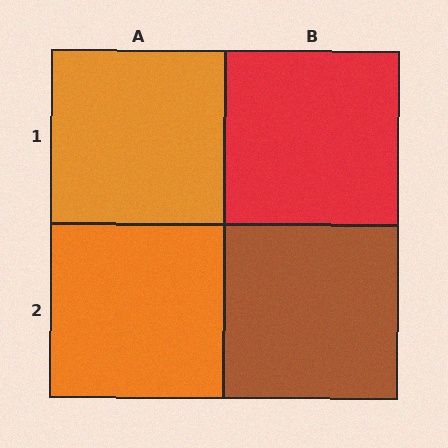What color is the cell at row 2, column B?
Brown.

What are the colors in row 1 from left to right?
Orange, red.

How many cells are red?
1 cell is red.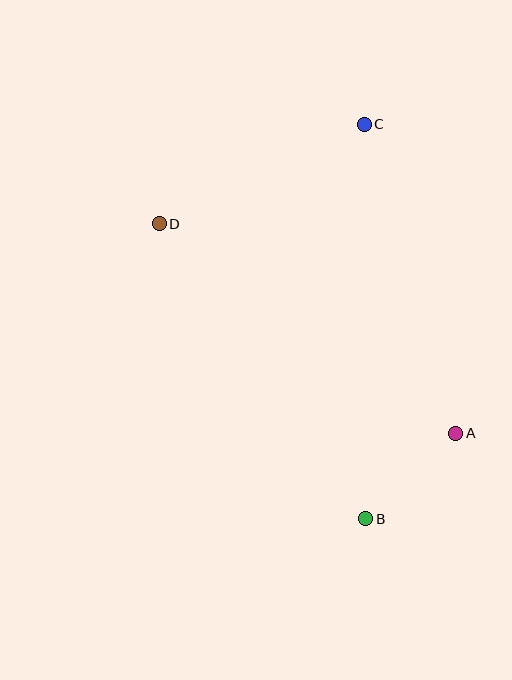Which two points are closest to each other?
Points A and B are closest to each other.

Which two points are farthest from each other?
Points B and C are farthest from each other.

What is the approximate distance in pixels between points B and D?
The distance between B and D is approximately 360 pixels.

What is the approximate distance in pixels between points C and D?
The distance between C and D is approximately 228 pixels.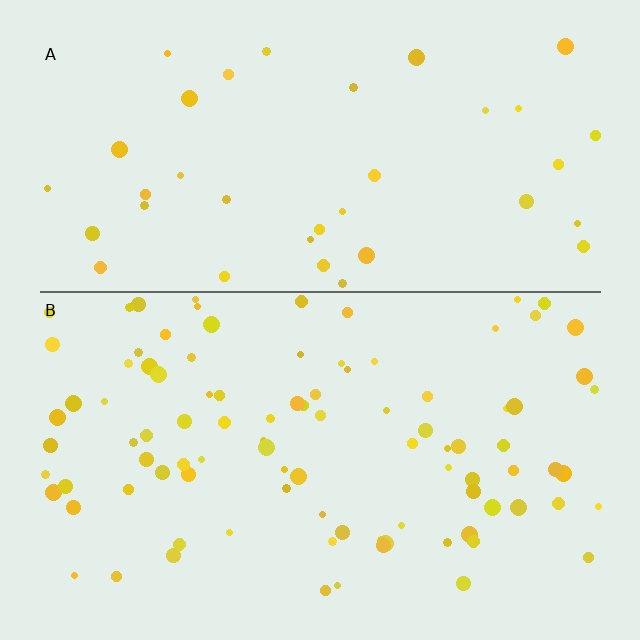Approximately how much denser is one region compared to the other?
Approximately 2.6× — region B over region A.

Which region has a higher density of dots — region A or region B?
B (the bottom).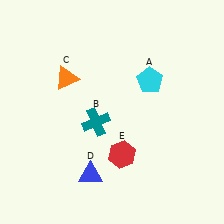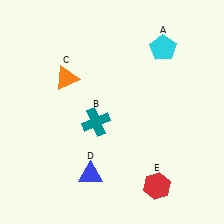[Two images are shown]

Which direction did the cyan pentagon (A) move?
The cyan pentagon (A) moved up.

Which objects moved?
The objects that moved are: the cyan pentagon (A), the red hexagon (E).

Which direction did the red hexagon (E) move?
The red hexagon (E) moved right.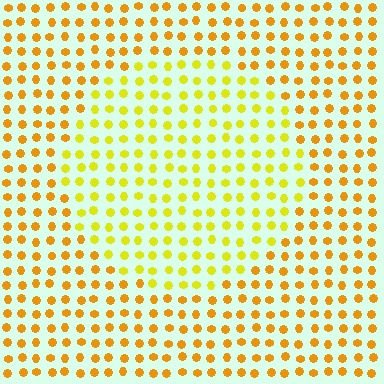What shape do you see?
I see a circle.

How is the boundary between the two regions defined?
The boundary is defined purely by a slight shift in hue (about 27 degrees). Spacing, size, and orientation are identical on both sides.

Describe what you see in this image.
The image is filled with small orange elements in a uniform arrangement. A circle-shaped region is visible where the elements are tinted to a slightly different hue, forming a subtle color boundary.